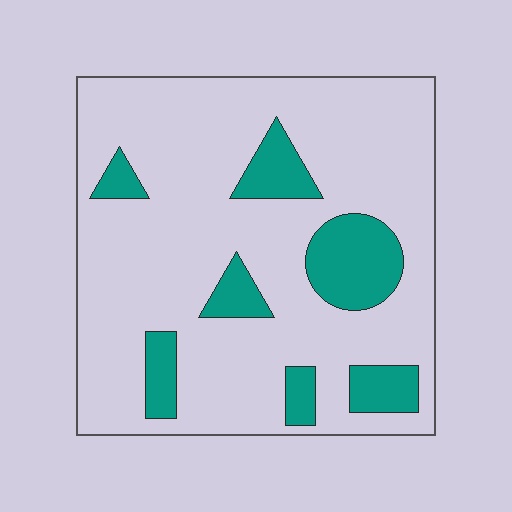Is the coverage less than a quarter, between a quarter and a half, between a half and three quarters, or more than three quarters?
Less than a quarter.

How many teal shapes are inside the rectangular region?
7.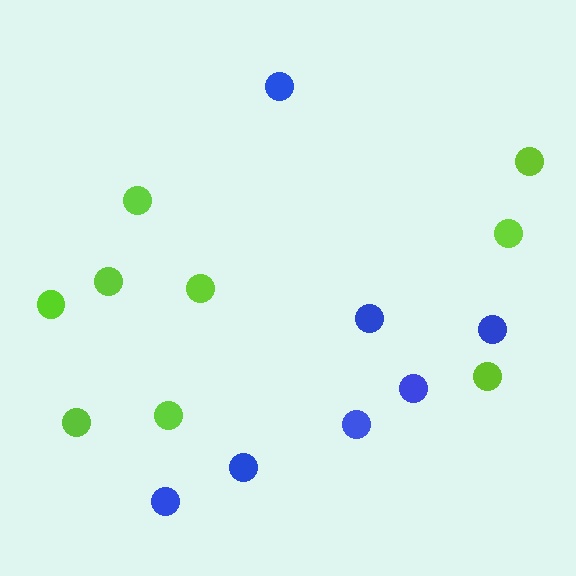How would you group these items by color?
There are 2 groups: one group of blue circles (7) and one group of lime circles (9).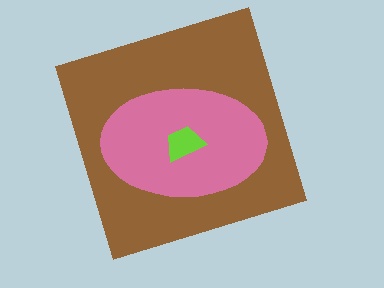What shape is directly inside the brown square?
The pink ellipse.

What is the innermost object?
The lime trapezoid.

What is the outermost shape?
The brown square.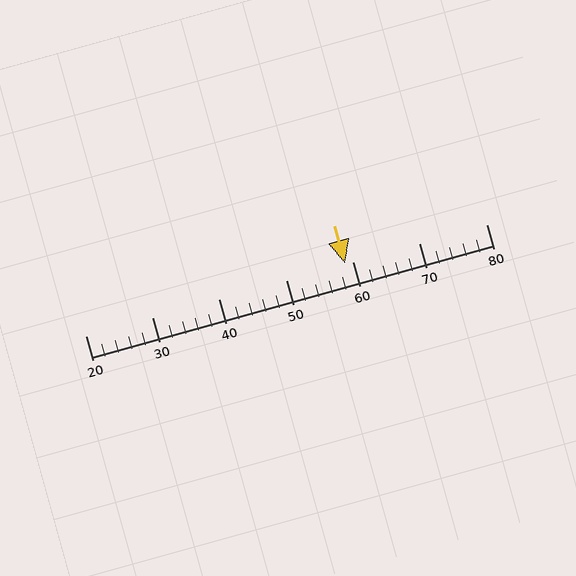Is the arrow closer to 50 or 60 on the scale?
The arrow is closer to 60.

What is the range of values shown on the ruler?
The ruler shows values from 20 to 80.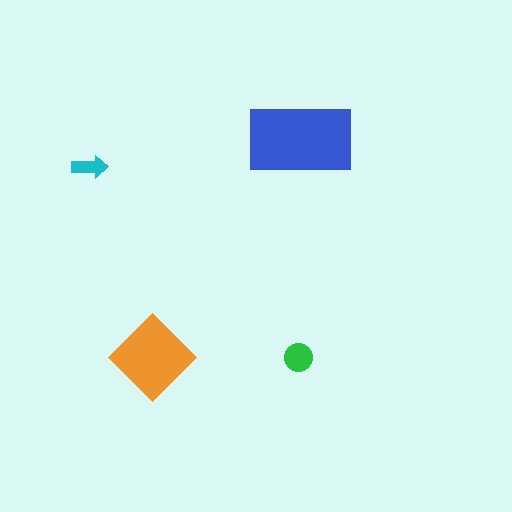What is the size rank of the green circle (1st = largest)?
3rd.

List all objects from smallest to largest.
The cyan arrow, the green circle, the orange diamond, the blue rectangle.